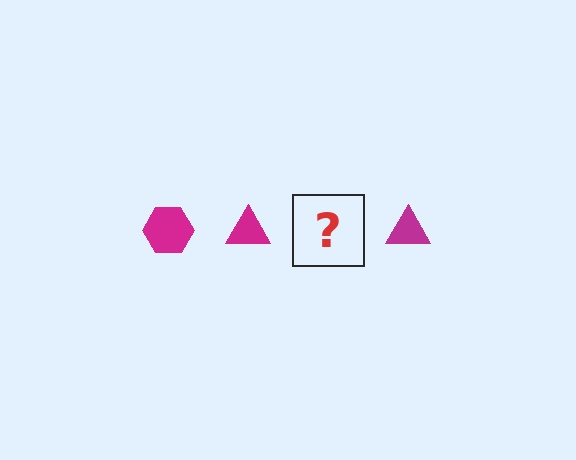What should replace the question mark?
The question mark should be replaced with a magenta hexagon.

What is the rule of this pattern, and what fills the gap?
The rule is that the pattern cycles through hexagon, triangle shapes in magenta. The gap should be filled with a magenta hexagon.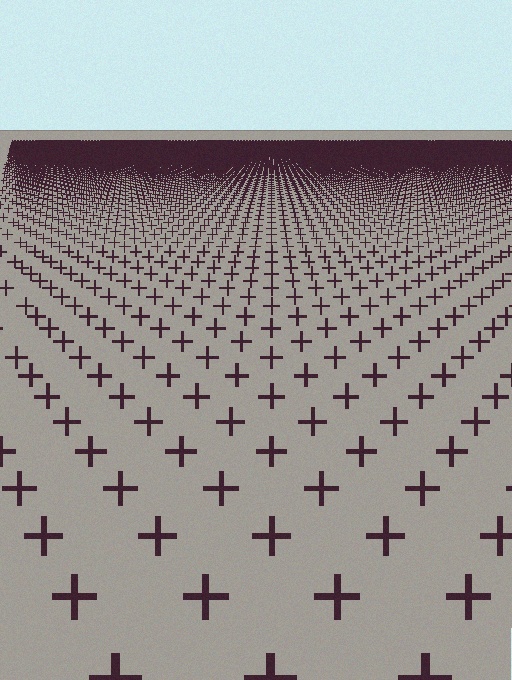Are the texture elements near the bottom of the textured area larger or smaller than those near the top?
Larger. Near the bottom, elements are closer to the viewer and appear at a bigger on-screen size.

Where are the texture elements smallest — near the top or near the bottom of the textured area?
Near the top.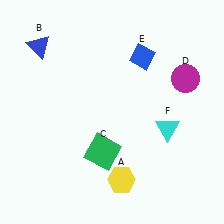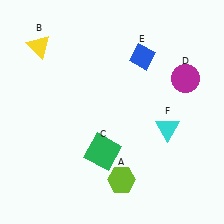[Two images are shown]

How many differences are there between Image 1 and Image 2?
There are 2 differences between the two images.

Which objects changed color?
A changed from yellow to lime. B changed from blue to yellow.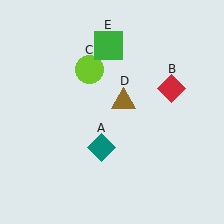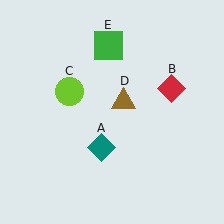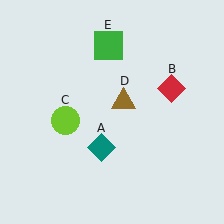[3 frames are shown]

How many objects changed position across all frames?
1 object changed position: lime circle (object C).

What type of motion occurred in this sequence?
The lime circle (object C) rotated counterclockwise around the center of the scene.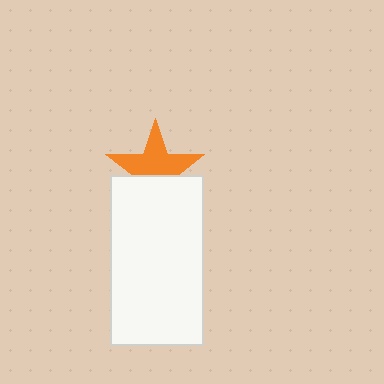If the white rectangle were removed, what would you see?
You would see the complete orange star.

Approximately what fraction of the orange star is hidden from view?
Roughly 38% of the orange star is hidden behind the white rectangle.